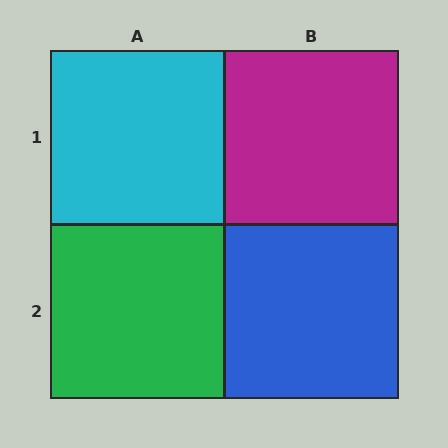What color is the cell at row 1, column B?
Magenta.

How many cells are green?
1 cell is green.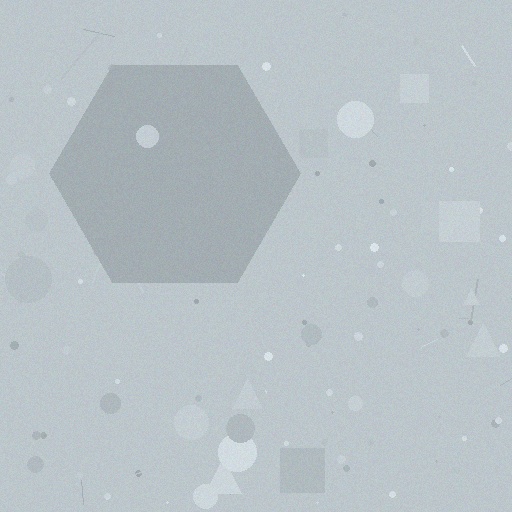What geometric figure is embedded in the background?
A hexagon is embedded in the background.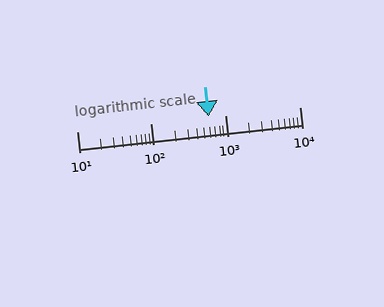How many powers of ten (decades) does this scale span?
The scale spans 3 decades, from 10 to 10000.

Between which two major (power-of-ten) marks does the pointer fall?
The pointer is between 100 and 1000.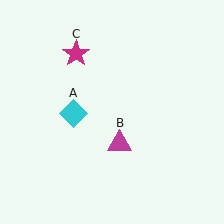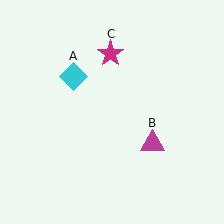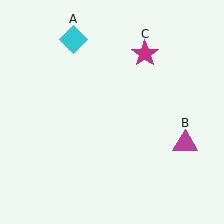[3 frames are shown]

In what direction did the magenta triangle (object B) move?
The magenta triangle (object B) moved right.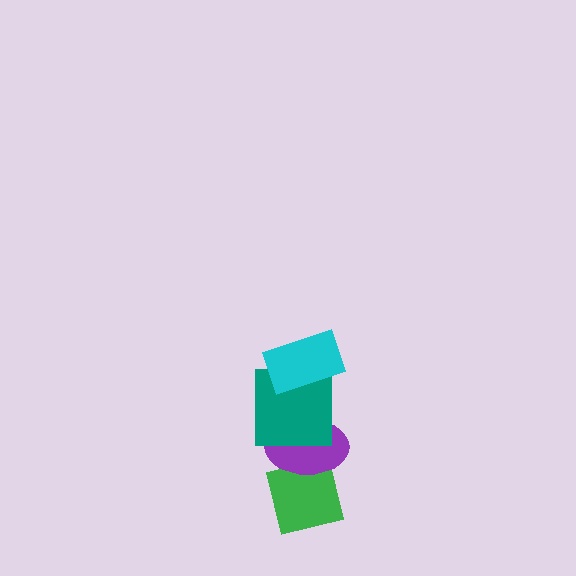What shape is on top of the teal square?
The cyan rectangle is on top of the teal square.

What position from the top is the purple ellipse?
The purple ellipse is 3rd from the top.